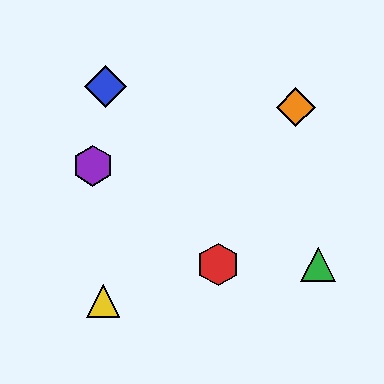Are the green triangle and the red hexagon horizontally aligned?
Yes, both are at y≈265.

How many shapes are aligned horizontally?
2 shapes (the red hexagon, the green triangle) are aligned horizontally.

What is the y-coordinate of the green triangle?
The green triangle is at y≈265.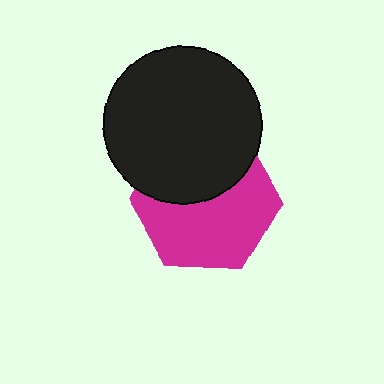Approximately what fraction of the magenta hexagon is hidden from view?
Roughly 41% of the magenta hexagon is hidden behind the black circle.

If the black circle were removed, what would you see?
You would see the complete magenta hexagon.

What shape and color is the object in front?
The object in front is a black circle.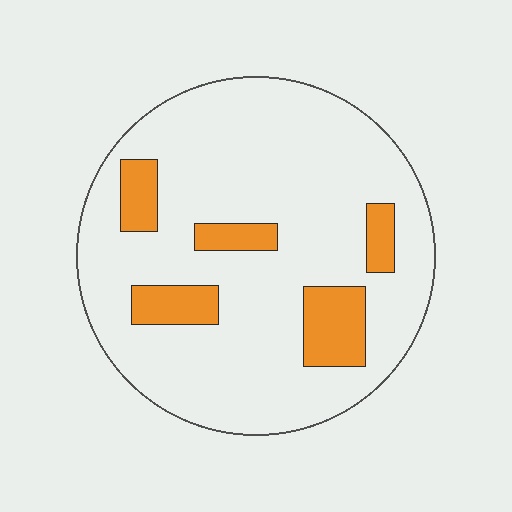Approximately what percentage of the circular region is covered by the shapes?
Approximately 15%.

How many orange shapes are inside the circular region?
5.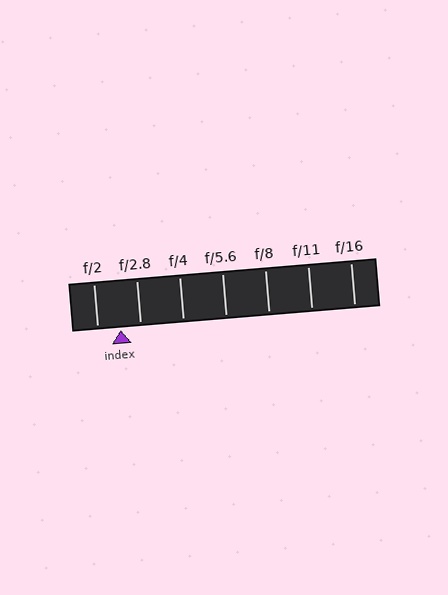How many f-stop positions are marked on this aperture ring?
There are 7 f-stop positions marked.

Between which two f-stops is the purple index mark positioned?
The index mark is between f/2 and f/2.8.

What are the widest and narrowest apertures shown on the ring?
The widest aperture shown is f/2 and the narrowest is f/16.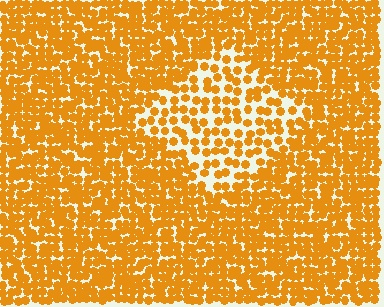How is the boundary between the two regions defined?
The boundary is defined by a change in element density (approximately 1.9x ratio). All elements are the same color, size, and shape.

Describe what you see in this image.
The image contains small orange elements arranged at two different densities. A diamond-shaped region is visible where the elements are less densely packed than the surrounding area.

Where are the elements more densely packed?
The elements are more densely packed outside the diamond boundary.